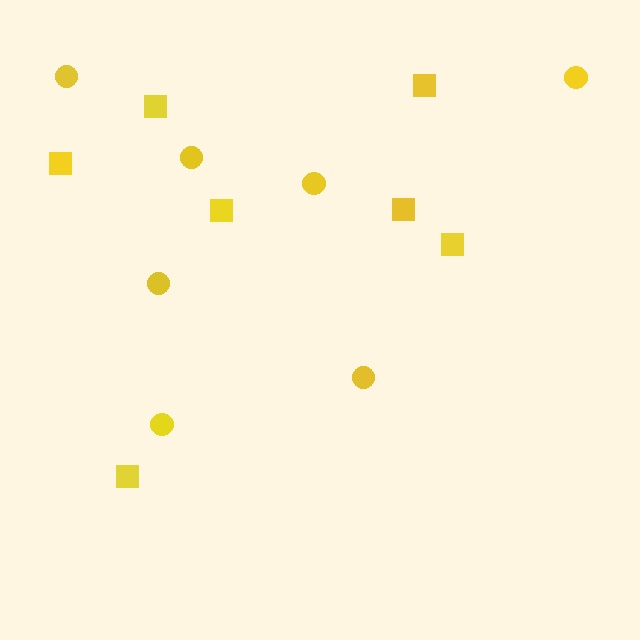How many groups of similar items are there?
There are 2 groups: one group of circles (7) and one group of squares (7).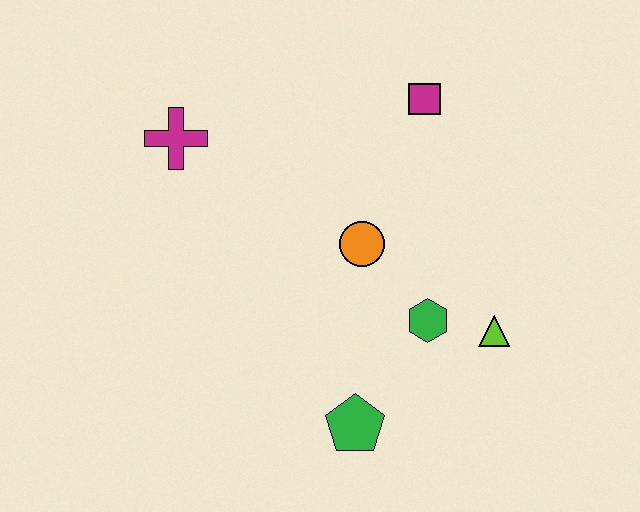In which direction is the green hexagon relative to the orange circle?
The green hexagon is below the orange circle.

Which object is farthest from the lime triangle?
The magenta cross is farthest from the lime triangle.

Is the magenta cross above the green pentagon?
Yes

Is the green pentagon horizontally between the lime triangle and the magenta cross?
Yes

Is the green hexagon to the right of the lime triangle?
No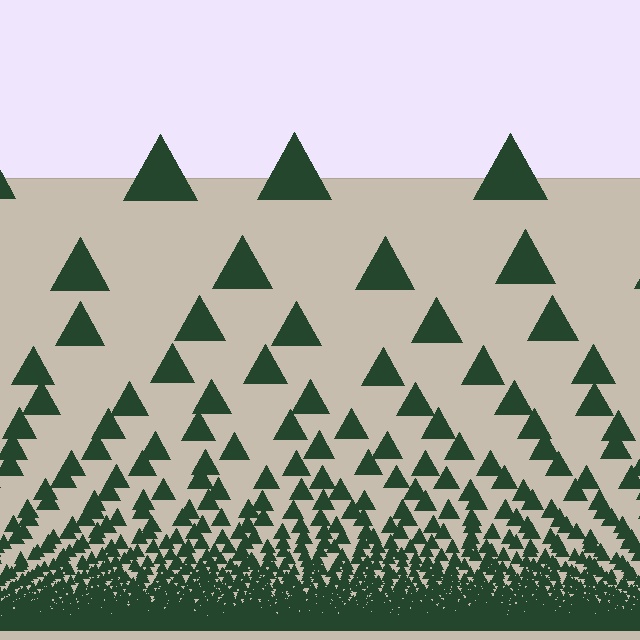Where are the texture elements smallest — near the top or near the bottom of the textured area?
Near the bottom.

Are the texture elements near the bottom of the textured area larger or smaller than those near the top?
Smaller. The gradient is inverted — elements near the bottom are smaller and denser.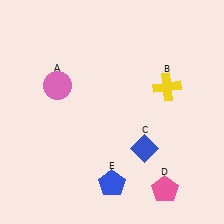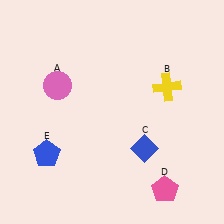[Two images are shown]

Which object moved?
The blue pentagon (E) moved left.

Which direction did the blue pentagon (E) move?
The blue pentagon (E) moved left.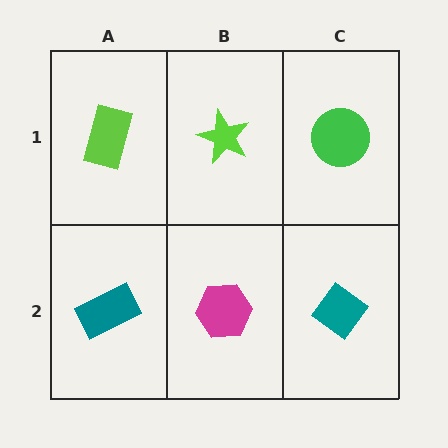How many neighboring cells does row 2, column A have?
2.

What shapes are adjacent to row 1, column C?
A teal diamond (row 2, column C), a lime star (row 1, column B).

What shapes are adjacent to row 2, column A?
A lime rectangle (row 1, column A), a magenta hexagon (row 2, column B).